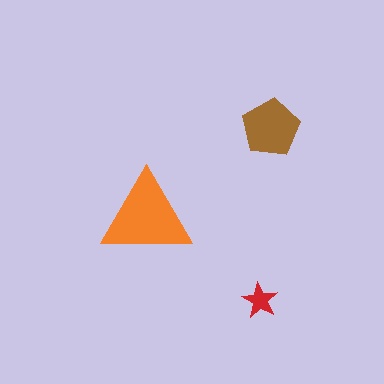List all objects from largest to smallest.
The orange triangle, the brown pentagon, the red star.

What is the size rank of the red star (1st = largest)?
3rd.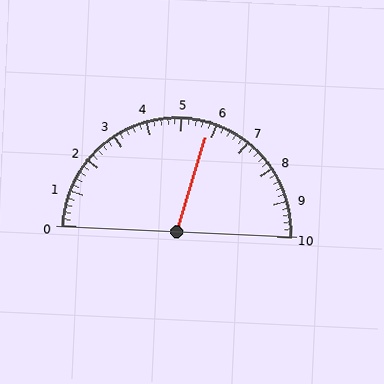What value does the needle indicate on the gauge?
The needle indicates approximately 5.8.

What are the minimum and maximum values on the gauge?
The gauge ranges from 0 to 10.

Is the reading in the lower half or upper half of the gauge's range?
The reading is in the upper half of the range (0 to 10).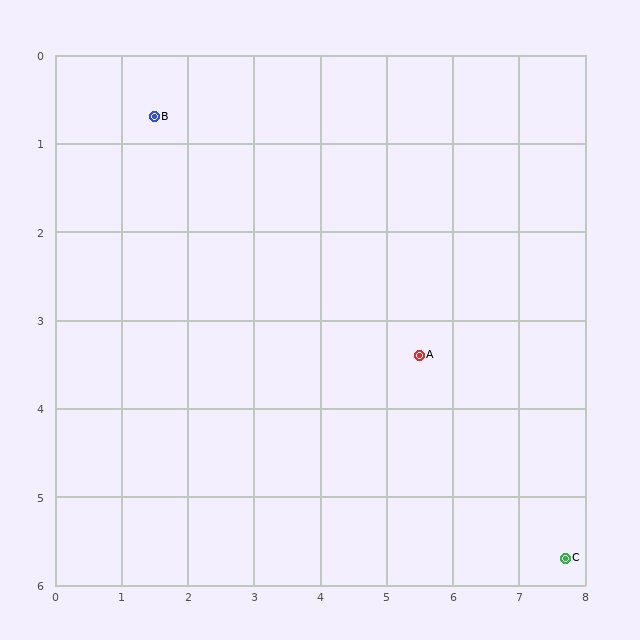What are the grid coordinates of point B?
Point B is at approximately (1.5, 0.7).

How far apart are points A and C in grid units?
Points A and C are about 3.2 grid units apart.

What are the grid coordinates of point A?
Point A is at approximately (5.5, 3.4).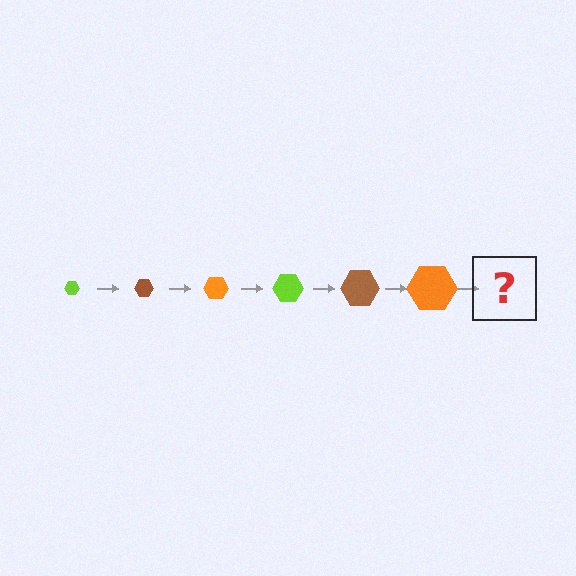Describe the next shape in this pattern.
It should be a lime hexagon, larger than the previous one.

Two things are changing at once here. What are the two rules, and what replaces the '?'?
The two rules are that the hexagon grows larger each step and the color cycles through lime, brown, and orange. The '?' should be a lime hexagon, larger than the previous one.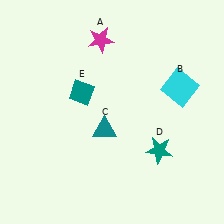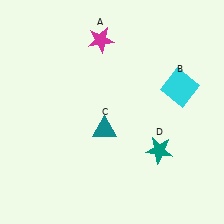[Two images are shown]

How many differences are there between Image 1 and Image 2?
There is 1 difference between the two images.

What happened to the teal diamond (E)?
The teal diamond (E) was removed in Image 2. It was in the top-left area of Image 1.